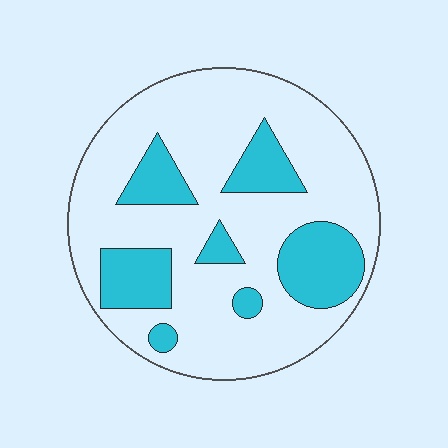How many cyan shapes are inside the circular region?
7.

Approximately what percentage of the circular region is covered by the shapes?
Approximately 25%.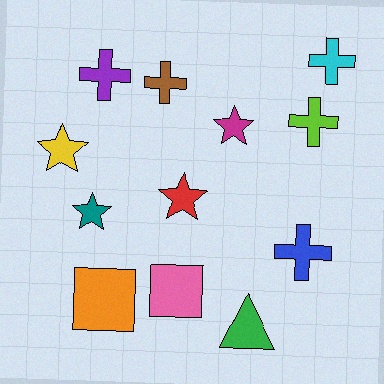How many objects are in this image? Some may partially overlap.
There are 12 objects.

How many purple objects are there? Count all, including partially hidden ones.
There is 1 purple object.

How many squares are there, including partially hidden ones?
There are 2 squares.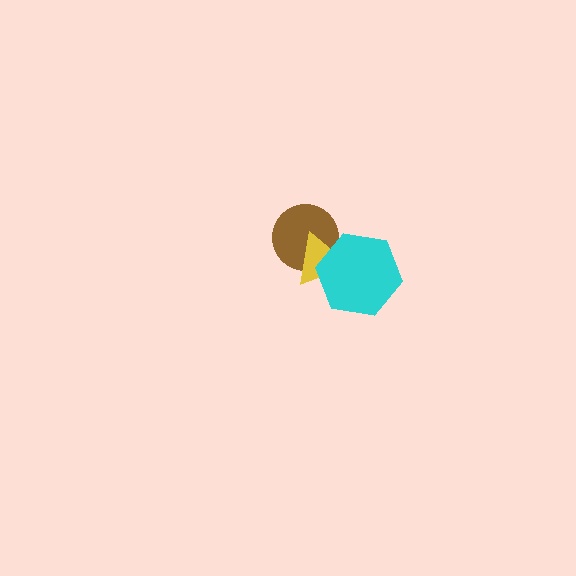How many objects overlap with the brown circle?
2 objects overlap with the brown circle.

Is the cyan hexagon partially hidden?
No, no other shape covers it.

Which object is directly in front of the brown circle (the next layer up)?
The yellow triangle is directly in front of the brown circle.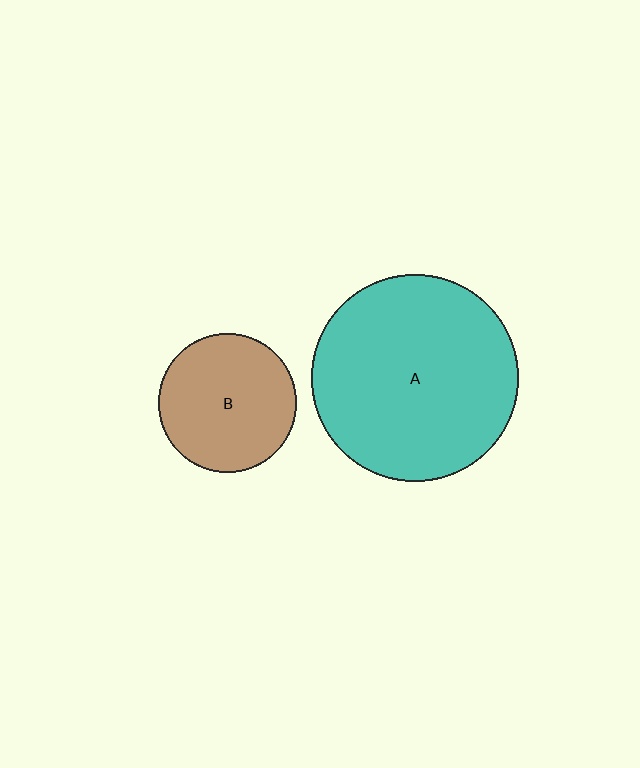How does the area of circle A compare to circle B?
Approximately 2.2 times.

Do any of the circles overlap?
No, none of the circles overlap.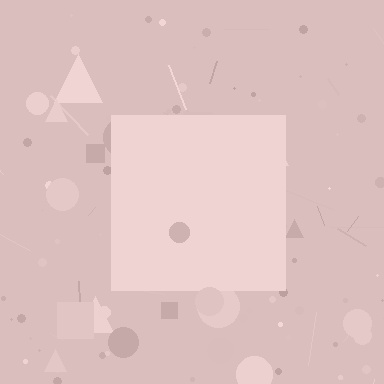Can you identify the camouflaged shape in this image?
The camouflaged shape is a square.